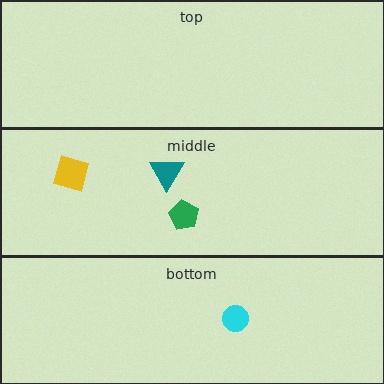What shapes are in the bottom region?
The cyan circle.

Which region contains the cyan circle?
The bottom region.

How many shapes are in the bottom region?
1.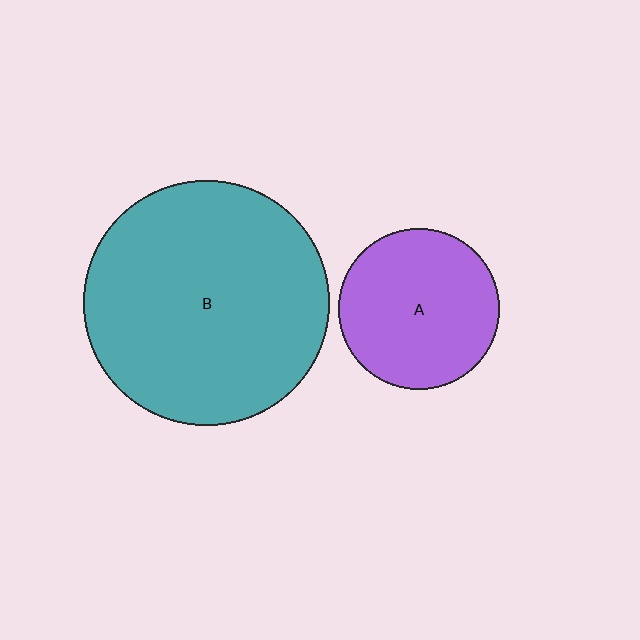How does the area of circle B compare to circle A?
Approximately 2.3 times.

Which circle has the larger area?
Circle B (teal).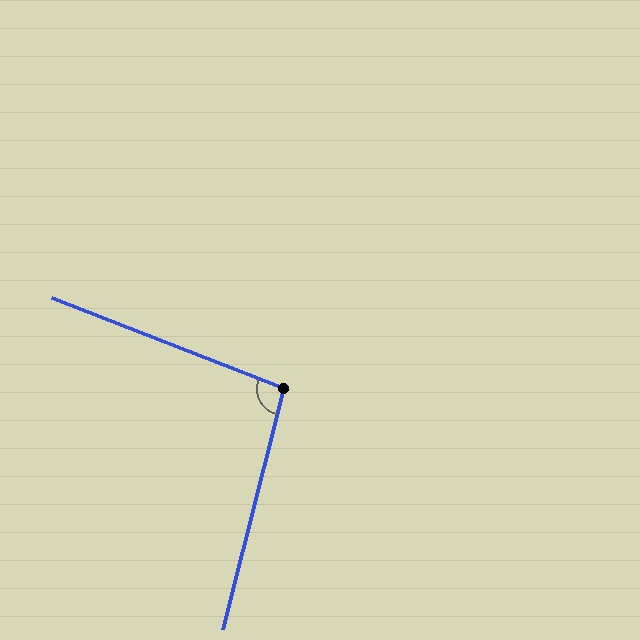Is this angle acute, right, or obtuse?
It is obtuse.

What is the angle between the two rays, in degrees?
Approximately 97 degrees.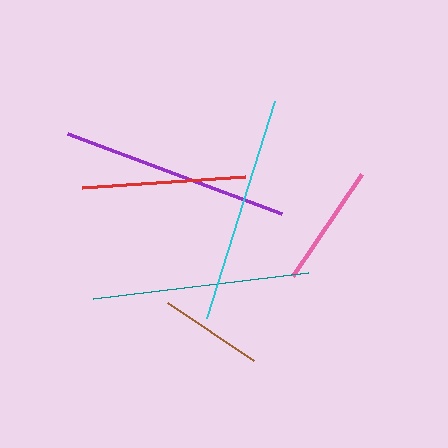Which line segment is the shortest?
The brown line is the shortest at approximately 104 pixels.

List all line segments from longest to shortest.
From longest to shortest: purple, cyan, teal, red, pink, brown.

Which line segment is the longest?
The purple line is the longest at approximately 228 pixels.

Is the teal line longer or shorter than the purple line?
The purple line is longer than the teal line.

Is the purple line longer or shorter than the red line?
The purple line is longer than the red line.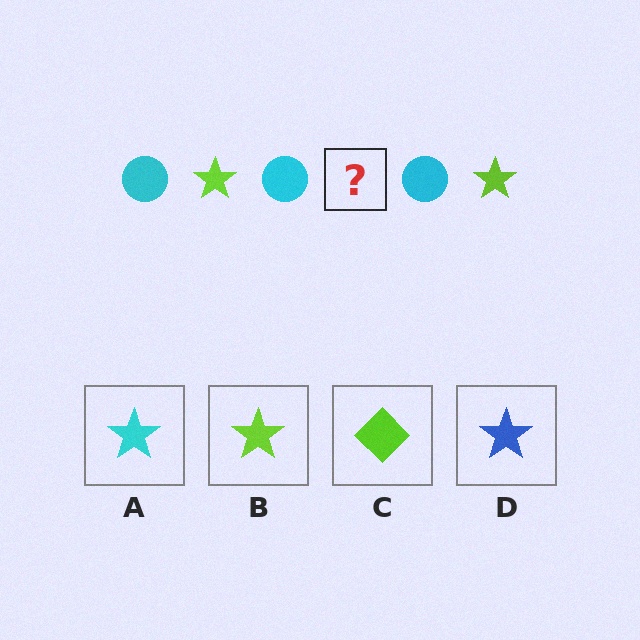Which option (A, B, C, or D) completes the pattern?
B.